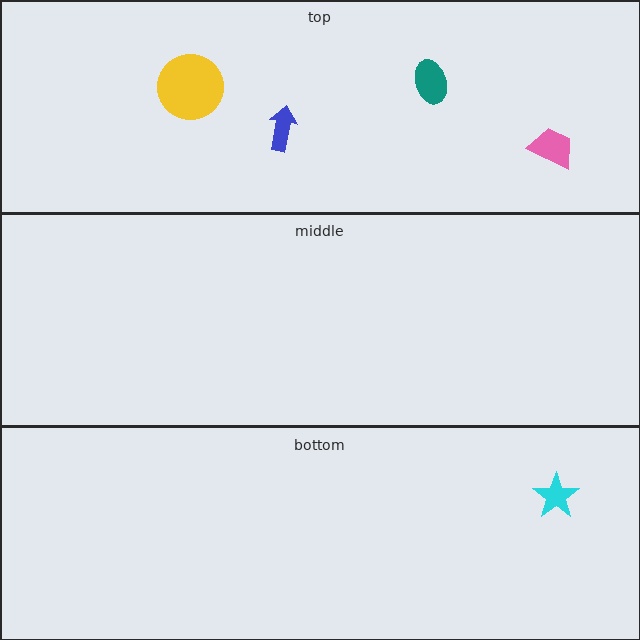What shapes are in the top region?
The yellow circle, the teal ellipse, the blue arrow, the pink trapezoid.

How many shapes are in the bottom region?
1.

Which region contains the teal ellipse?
The top region.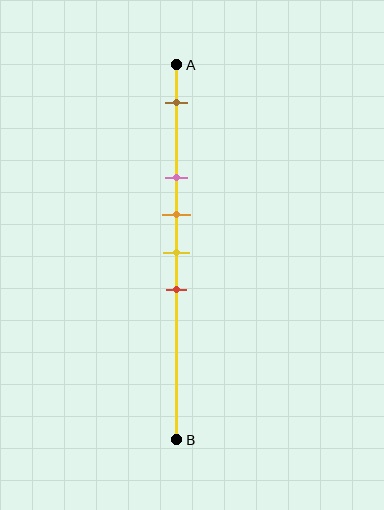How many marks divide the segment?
There are 5 marks dividing the segment.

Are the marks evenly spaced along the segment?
No, the marks are not evenly spaced.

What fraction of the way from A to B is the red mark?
The red mark is approximately 60% (0.6) of the way from A to B.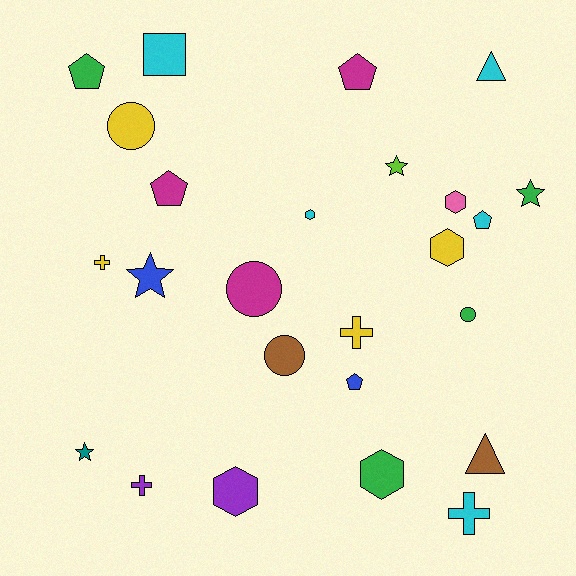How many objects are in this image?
There are 25 objects.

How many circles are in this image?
There are 4 circles.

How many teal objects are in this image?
There is 1 teal object.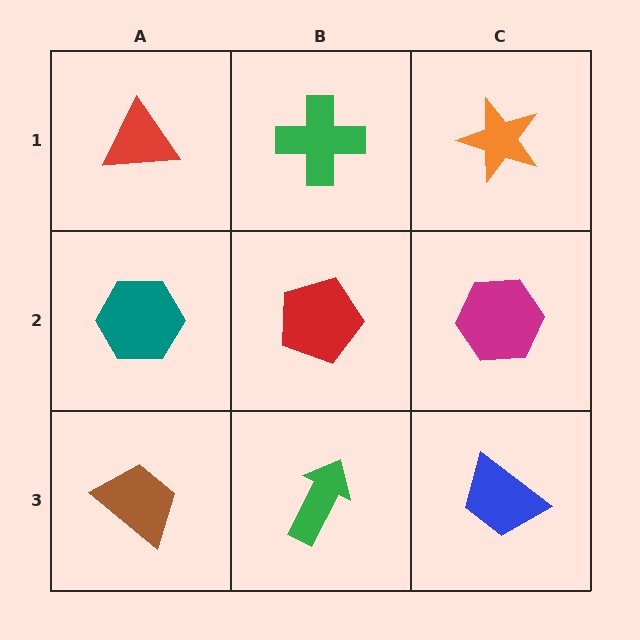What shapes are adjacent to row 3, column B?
A red pentagon (row 2, column B), a brown trapezoid (row 3, column A), a blue trapezoid (row 3, column C).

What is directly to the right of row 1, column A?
A green cross.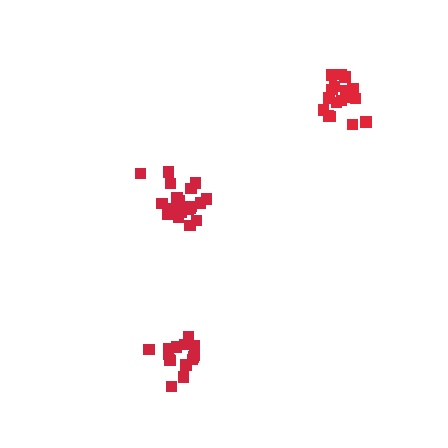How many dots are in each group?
Group 1: 19 dots, Group 2: 16 dots, Group 3: 18 dots (53 total).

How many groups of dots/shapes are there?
There are 3 groups.